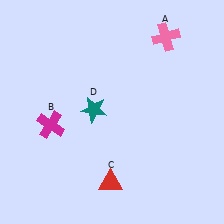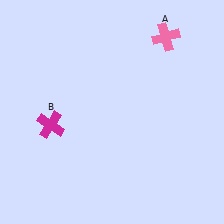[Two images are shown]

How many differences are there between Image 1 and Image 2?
There are 2 differences between the two images.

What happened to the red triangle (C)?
The red triangle (C) was removed in Image 2. It was in the bottom-left area of Image 1.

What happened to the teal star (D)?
The teal star (D) was removed in Image 2. It was in the top-left area of Image 1.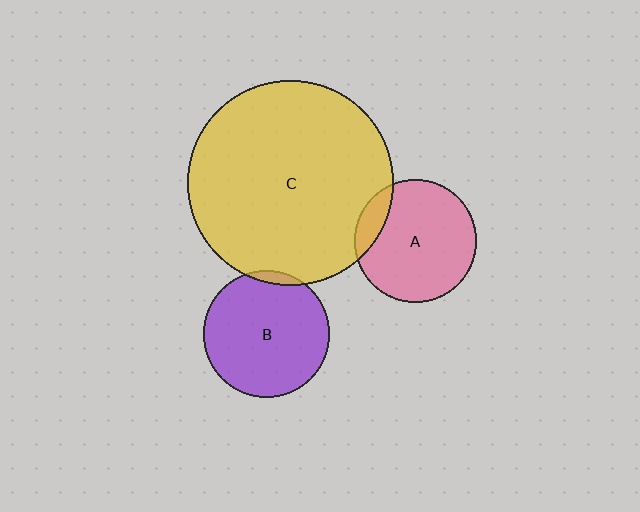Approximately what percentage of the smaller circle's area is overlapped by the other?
Approximately 15%.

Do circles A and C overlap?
Yes.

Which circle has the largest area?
Circle C (yellow).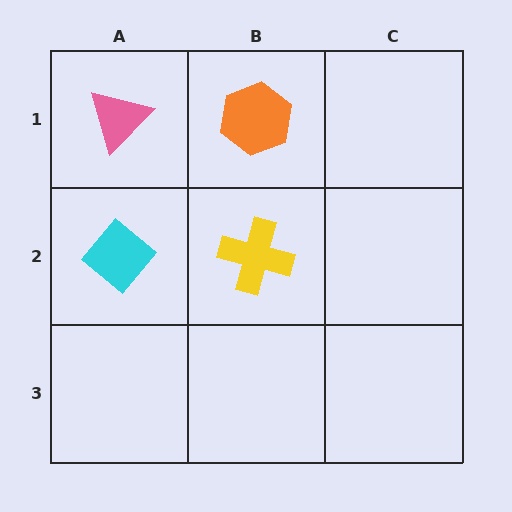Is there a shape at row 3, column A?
No, that cell is empty.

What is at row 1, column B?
An orange hexagon.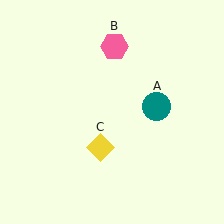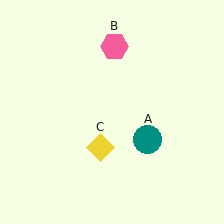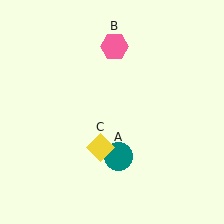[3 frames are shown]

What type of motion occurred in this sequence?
The teal circle (object A) rotated clockwise around the center of the scene.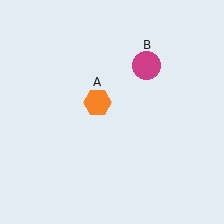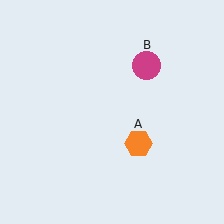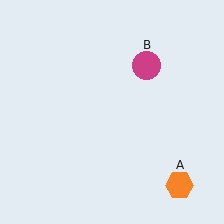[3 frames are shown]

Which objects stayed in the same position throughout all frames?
Magenta circle (object B) remained stationary.